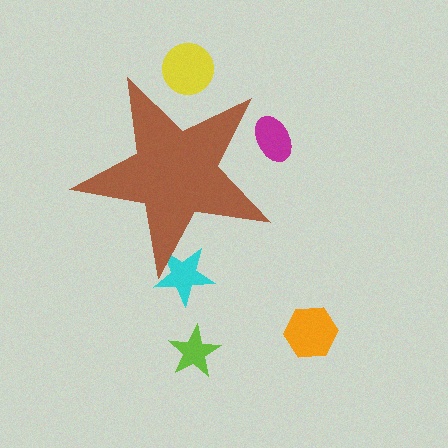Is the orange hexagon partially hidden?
No, the orange hexagon is fully visible.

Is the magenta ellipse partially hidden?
Yes, the magenta ellipse is partially hidden behind the brown star.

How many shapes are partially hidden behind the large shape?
3 shapes are partially hidden.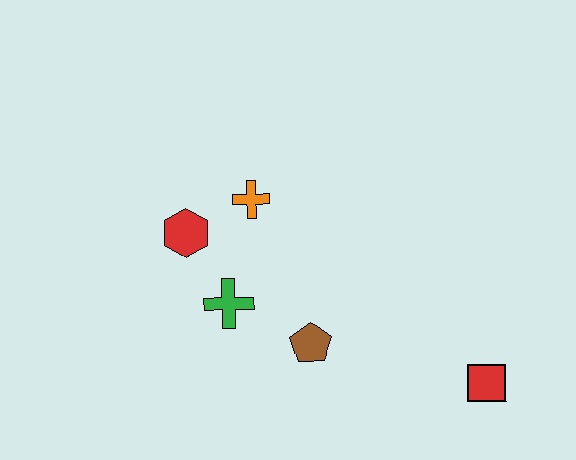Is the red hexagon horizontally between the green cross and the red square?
No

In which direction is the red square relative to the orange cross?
The red square is to the right of the orange cross.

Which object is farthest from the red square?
The red hexagon is farthest from the red square.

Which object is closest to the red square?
The brown pentagon is closest to the red square.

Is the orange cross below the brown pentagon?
No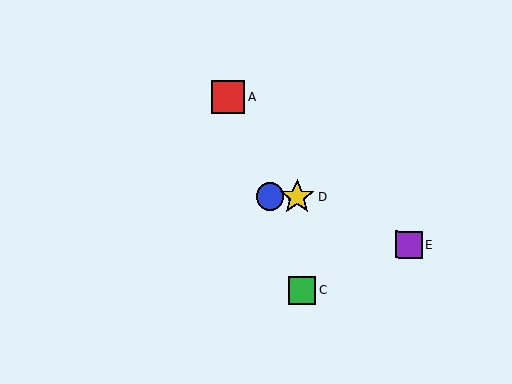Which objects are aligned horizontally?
Objects B, D are aligned horizontally.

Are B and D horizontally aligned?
Yes, both are at y≈197.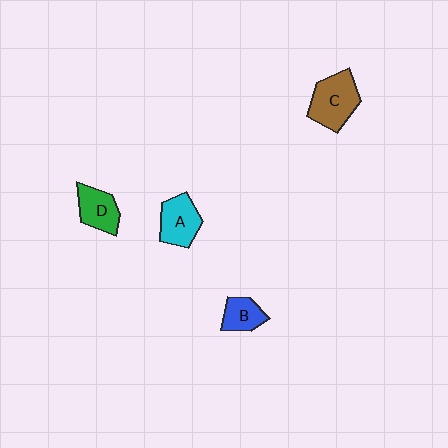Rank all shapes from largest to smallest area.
From largest to smallest: C (brown), A (cyan), D (green), B (blue).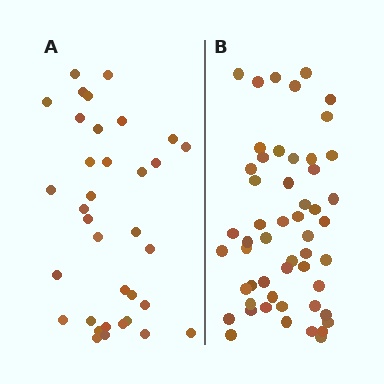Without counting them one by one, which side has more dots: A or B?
Region B (the right region) has more dots.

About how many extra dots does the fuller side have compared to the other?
Region B has approximately 20 more dots than region A.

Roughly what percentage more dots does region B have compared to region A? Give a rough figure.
About 50% more.